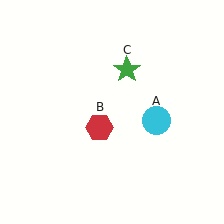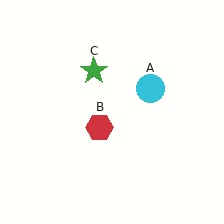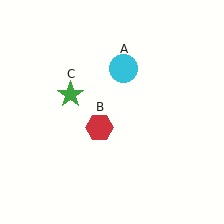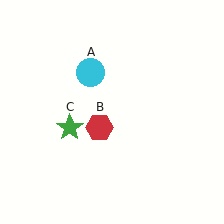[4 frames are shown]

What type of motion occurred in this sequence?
The cyan circle (object A), green star (object C) rotated counterclockwise around the center of the scene.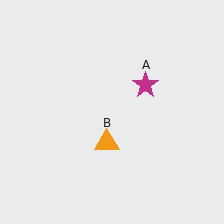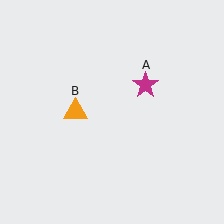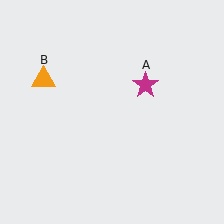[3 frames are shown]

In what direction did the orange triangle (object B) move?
The orange triangle (object B) moved up and to the left.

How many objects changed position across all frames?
1 object changed position: orange triangle (object B).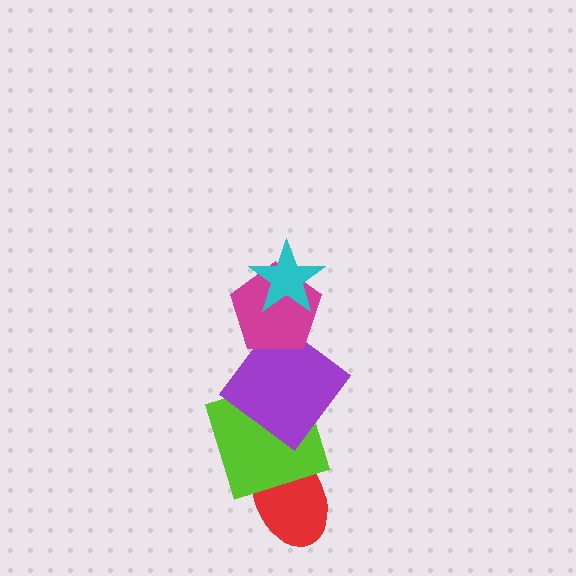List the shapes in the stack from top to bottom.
From top to bottom: the cyan star, the magenta pentagon, the purple diamond, the lime square, the red ellipse.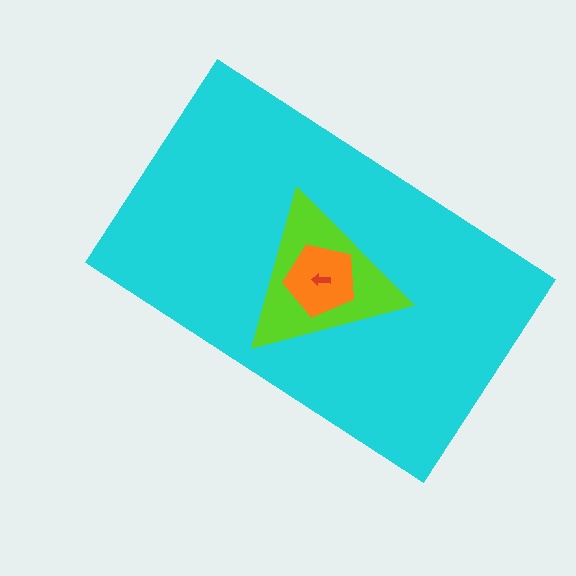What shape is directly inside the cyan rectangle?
The lime triangle.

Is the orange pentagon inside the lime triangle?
Yes.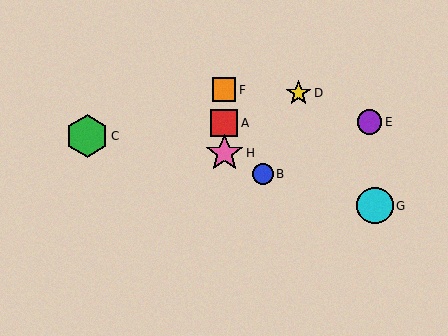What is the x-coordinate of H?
Object H is at x≈224.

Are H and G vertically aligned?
No, H is at x≈224 and G is at x≈375.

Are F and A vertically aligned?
Yes, both are at x≈224.